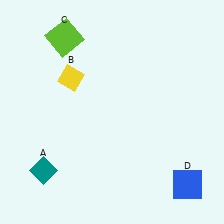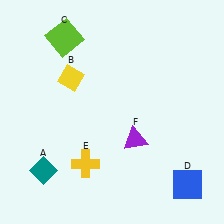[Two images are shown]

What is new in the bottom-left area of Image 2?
A yellow cross (E) was added in the bottom-left area of Image 2.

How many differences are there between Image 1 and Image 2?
There are 2 differences between the two images.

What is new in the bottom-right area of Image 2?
A purple triangle (F) was added in the bottom-right area of Image 2.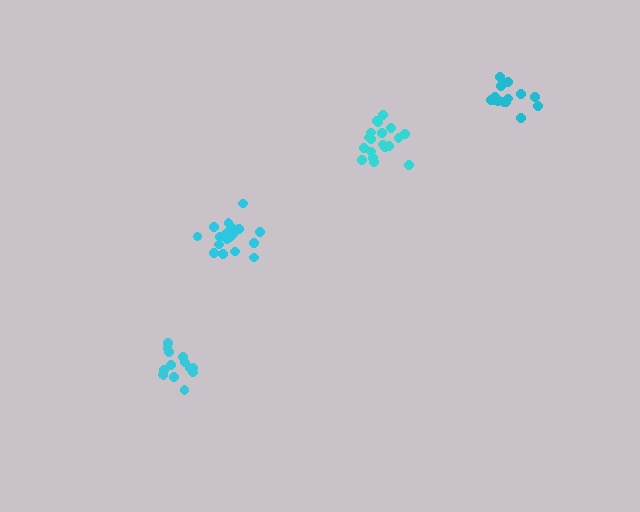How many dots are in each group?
Group 1: 14 dots, Group 2: 15 dots, Group 3: 19 dots, Group 4: 18 dots (66 total).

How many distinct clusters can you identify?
There are 4 distinct clusters.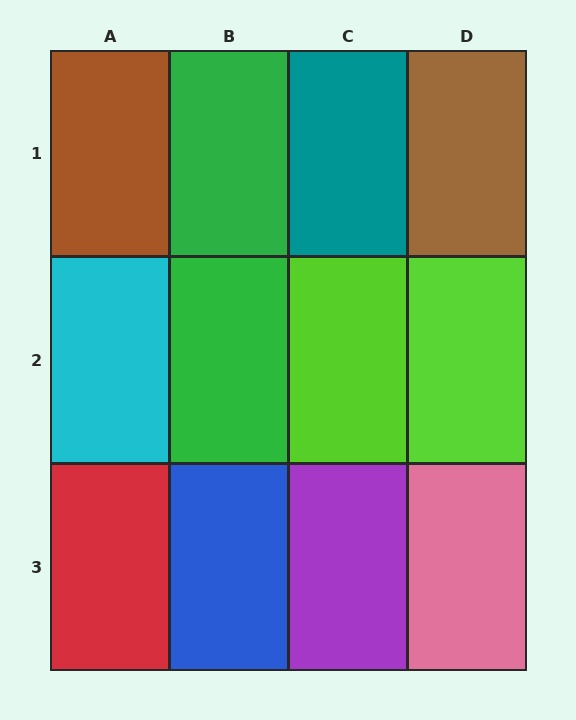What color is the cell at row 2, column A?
Cyan.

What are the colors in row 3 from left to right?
Red, blue, purple, pink.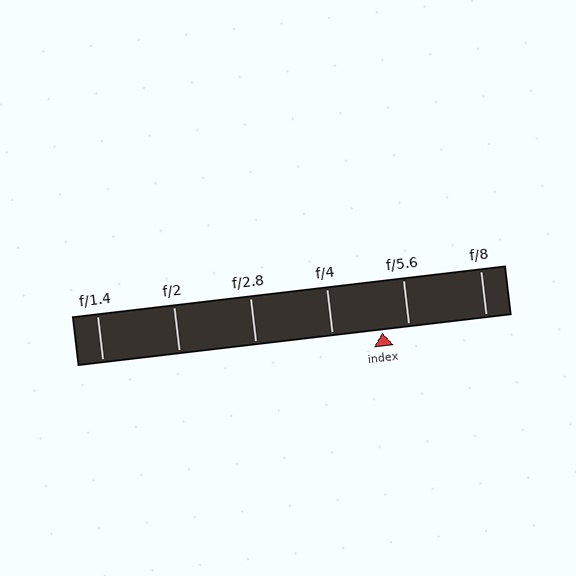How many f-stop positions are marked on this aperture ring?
There are 6 f-stop positions marked.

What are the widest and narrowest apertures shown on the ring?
The widest aperture shown is f/1.4 and the narrowest is f/8.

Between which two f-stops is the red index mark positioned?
The index mark is between f/4 and f/5.6.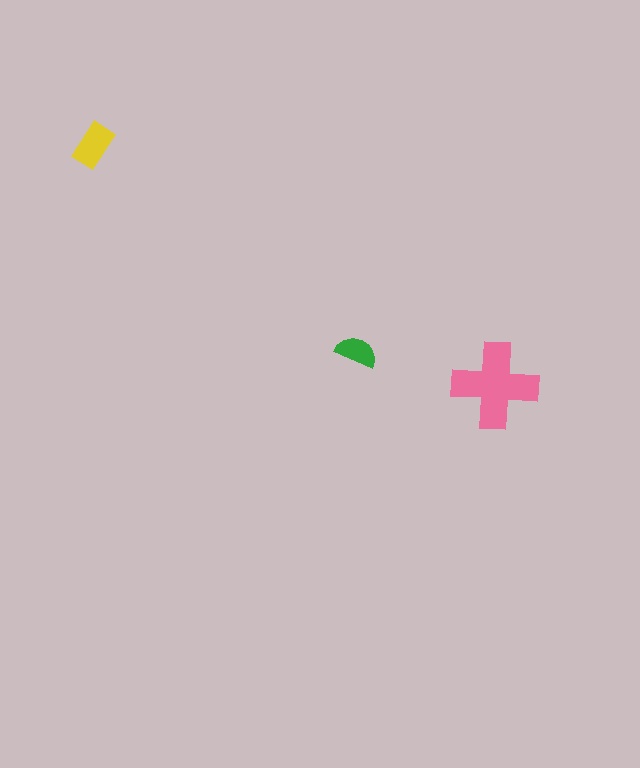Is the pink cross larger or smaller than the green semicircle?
Larger.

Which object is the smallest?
The green semicircle.